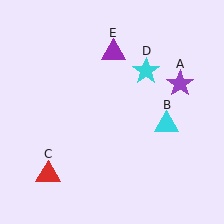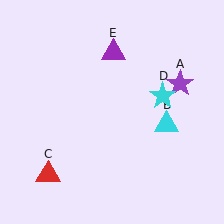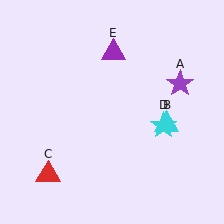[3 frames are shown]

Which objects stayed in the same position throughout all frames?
Purple star (object A) and cyan triangle (object B) and red triangle (object C) and purple triangle (object E) remained stationary.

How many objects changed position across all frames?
1 object changed position: cyan star (object D).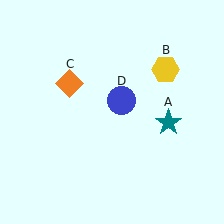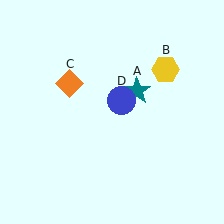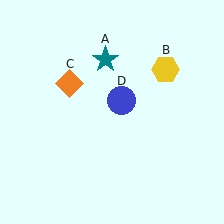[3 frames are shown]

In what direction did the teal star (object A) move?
The teal star (object A) moved up and to the left.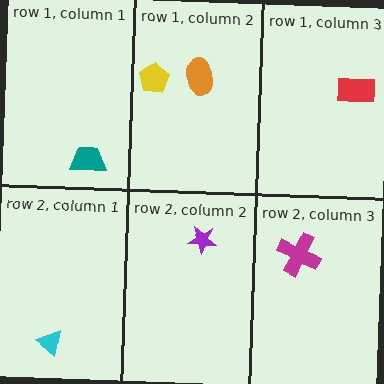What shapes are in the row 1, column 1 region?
The teal trapezoid.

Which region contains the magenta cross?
The row 2, column 3 region.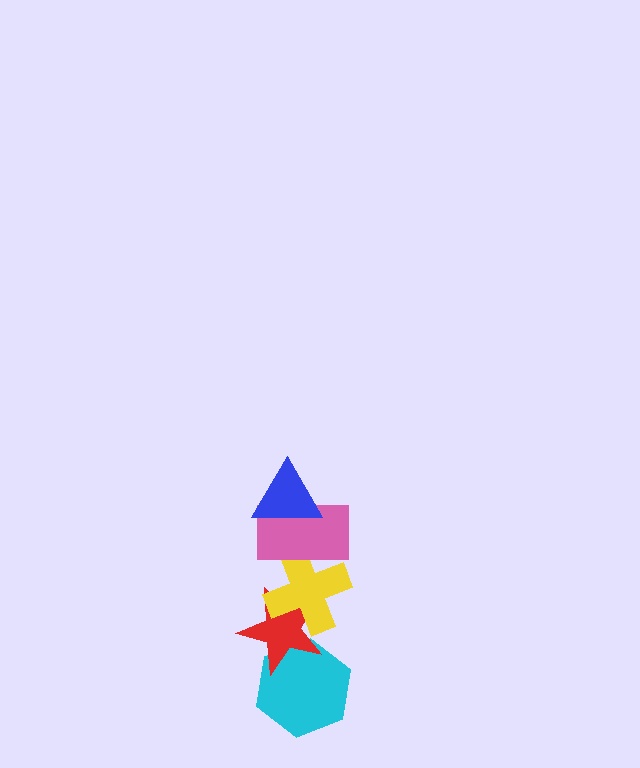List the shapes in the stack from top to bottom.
From top to bottom: the blue triangle, the pink rectangle, the yellow cross, the red star, the cyan hexagon.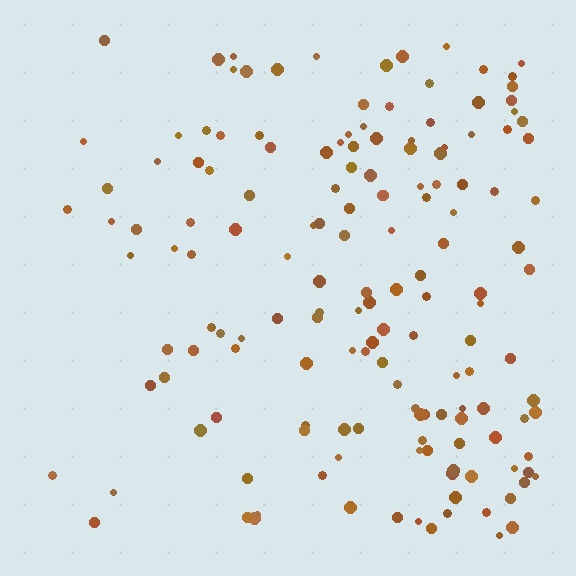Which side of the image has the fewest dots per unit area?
The left.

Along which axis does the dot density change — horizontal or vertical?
Horizontal.